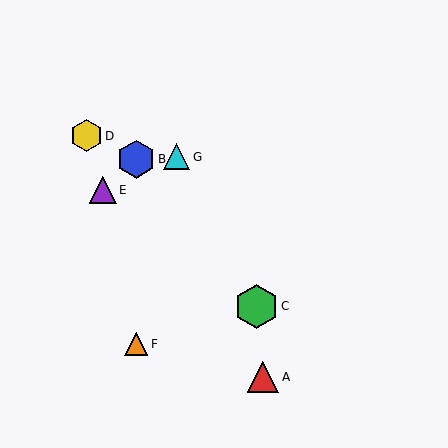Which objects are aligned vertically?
Objects B, F are aligned vertically.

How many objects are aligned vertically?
2 objects (B, F) are aligned vertically.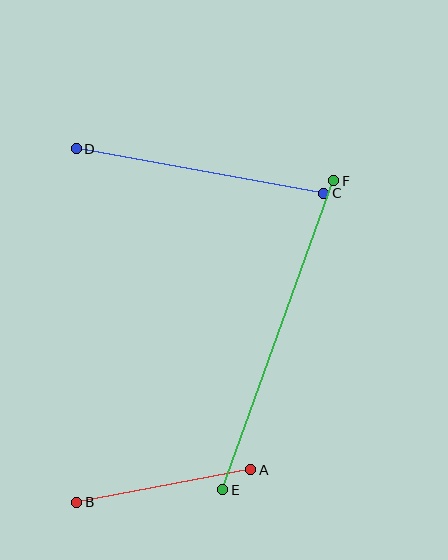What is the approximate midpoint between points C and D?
The midpoint is at approximately (200, 171) pixels.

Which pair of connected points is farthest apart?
Points E and F are farthest apart.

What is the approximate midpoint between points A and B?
The midpoint is at approximately (164, 486) pixels.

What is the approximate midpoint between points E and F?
The midpoint is at approximately (278, 335) pixels.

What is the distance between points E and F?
The distance is approximately 328 pixels.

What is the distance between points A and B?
The distance is approximately 177 pixels.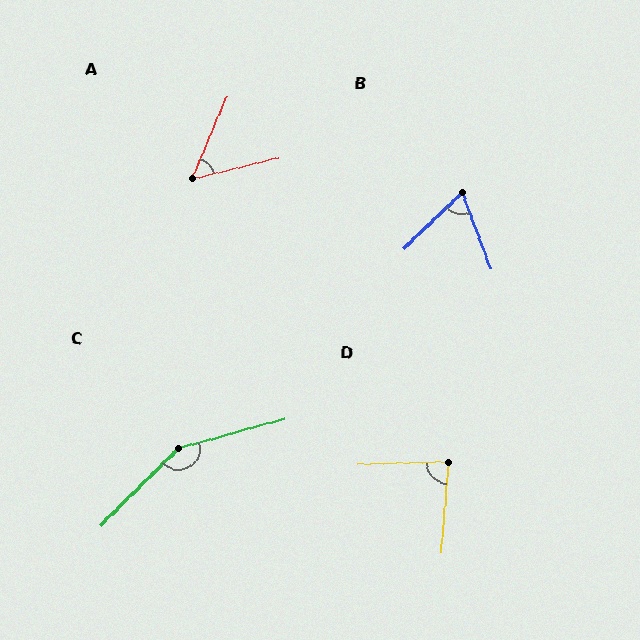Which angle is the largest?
C, at approximately 150 degrees.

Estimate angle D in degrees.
Approximately 84 degrees.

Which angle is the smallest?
A, at approximately 53 degrees.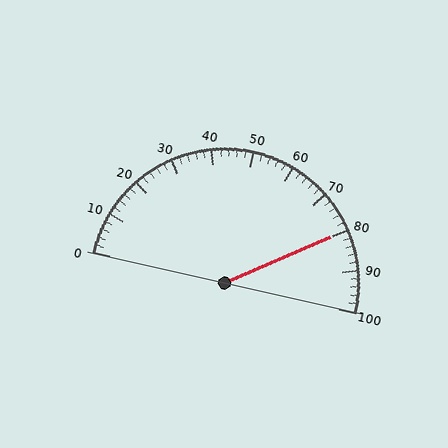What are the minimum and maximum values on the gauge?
The gauge ranges from 0 to 100.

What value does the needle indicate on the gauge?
The needle indicates approximately 80.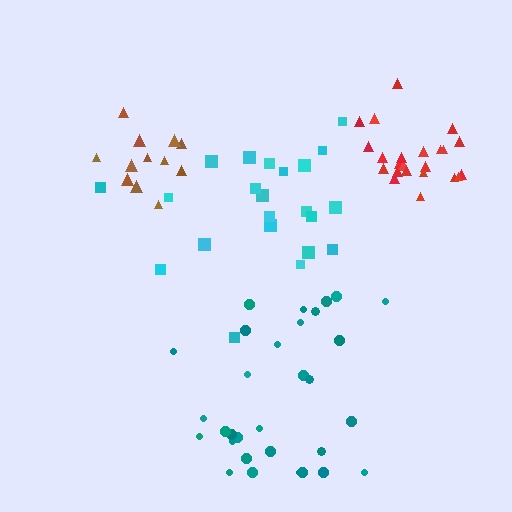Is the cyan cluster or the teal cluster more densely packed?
Teal.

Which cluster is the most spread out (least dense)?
Cyan.